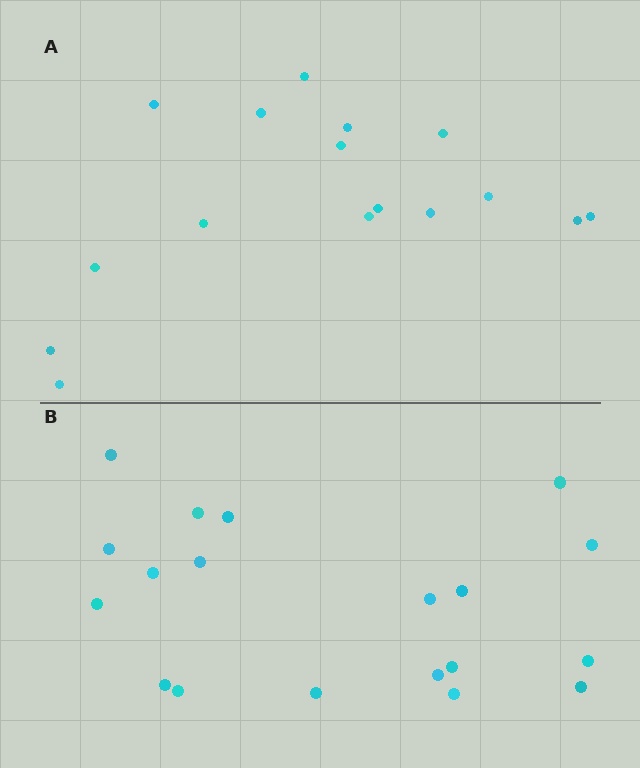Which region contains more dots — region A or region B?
Region B (the bottom region) has more dots.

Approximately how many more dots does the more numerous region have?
Region B has just a few more — roughly 2 or 3 more dots than region A.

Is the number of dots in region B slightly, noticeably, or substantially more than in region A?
Region B has only slightly more — the two regions are fairly close. The ratio is roughly 1.2 to 1.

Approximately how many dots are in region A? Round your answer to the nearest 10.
About 20 dots. (The exact count is 16, which rounds to 20.)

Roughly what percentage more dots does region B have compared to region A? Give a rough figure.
About 20% more.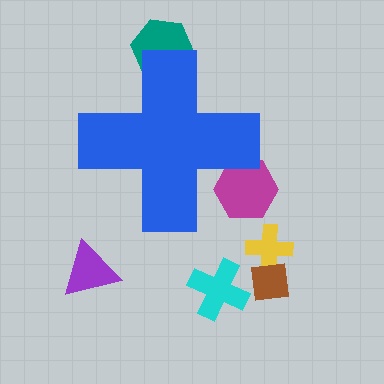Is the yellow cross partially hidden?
No, the yellow cross is fully visible.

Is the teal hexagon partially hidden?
Yes, the teal hexagon is partially hidden behind the blue cross.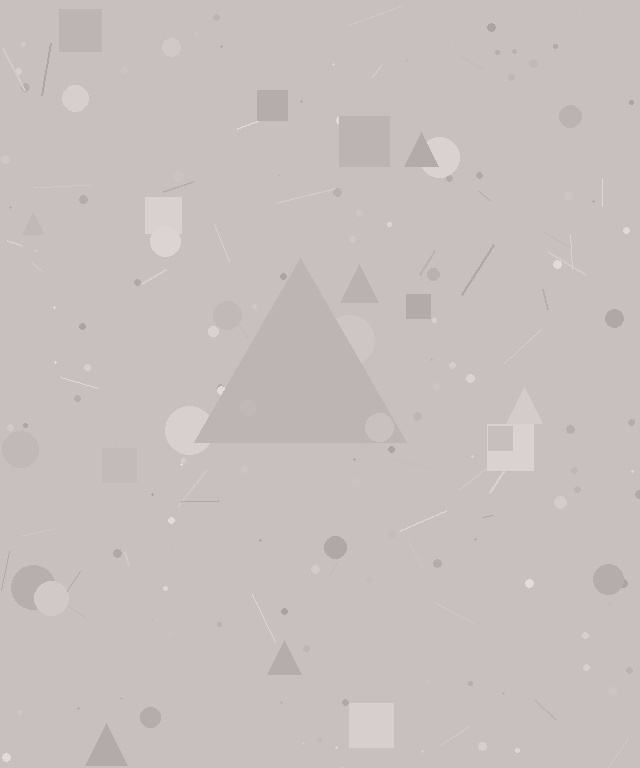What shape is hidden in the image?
A triangle is hidden in the image.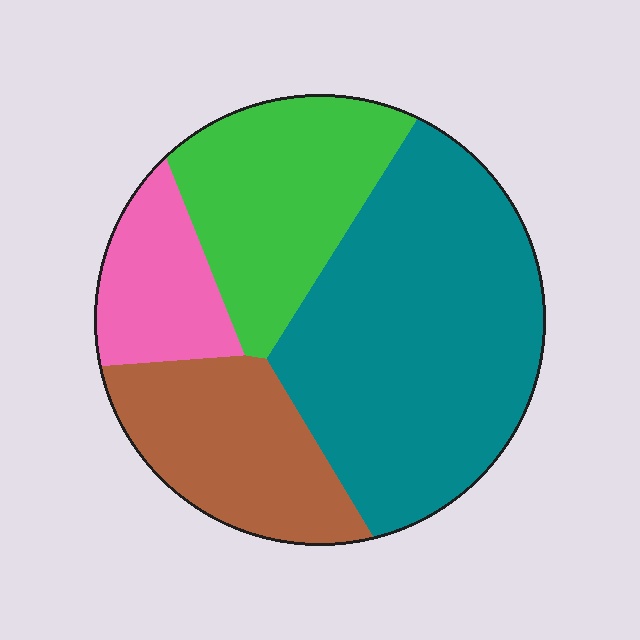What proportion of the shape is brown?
Brown takes up about one fifth (1/5) of the shape.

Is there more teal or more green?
Teal.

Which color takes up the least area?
Pink, at roughly 10%.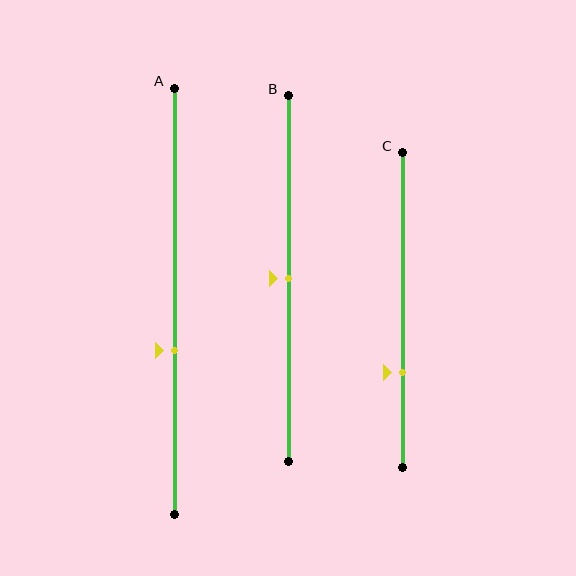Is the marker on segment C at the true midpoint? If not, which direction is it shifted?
No, the marker on segment C is shifted downward by about 20% of the segment length.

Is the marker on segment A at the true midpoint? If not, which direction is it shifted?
No, the marker on segment A is shifted downward by about 11% of the segment length.